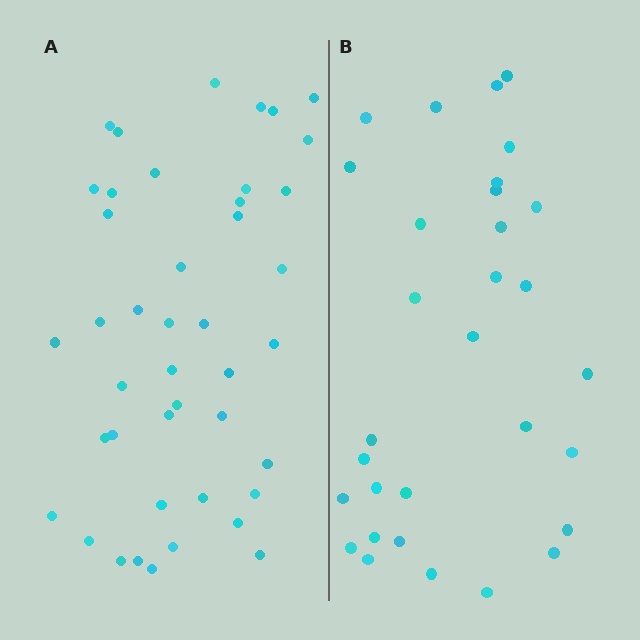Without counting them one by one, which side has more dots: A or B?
Region A (the left region) has more dots.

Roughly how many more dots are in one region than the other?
Region A has roughly 12 or so more dots than region B.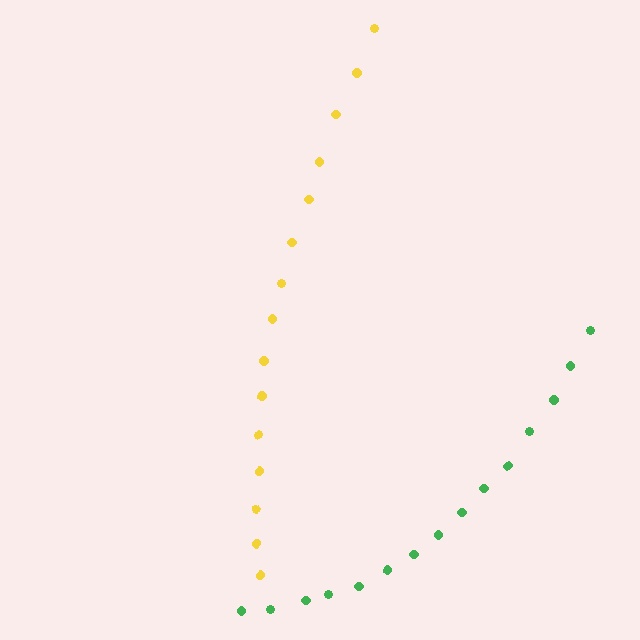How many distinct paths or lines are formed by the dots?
There are 2 distinct paths.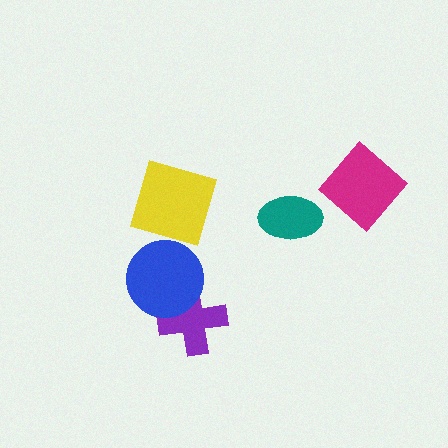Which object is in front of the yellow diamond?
The blue circle is in front of the yellow diamond.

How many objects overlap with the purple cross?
1 object overlaps with the purple cross.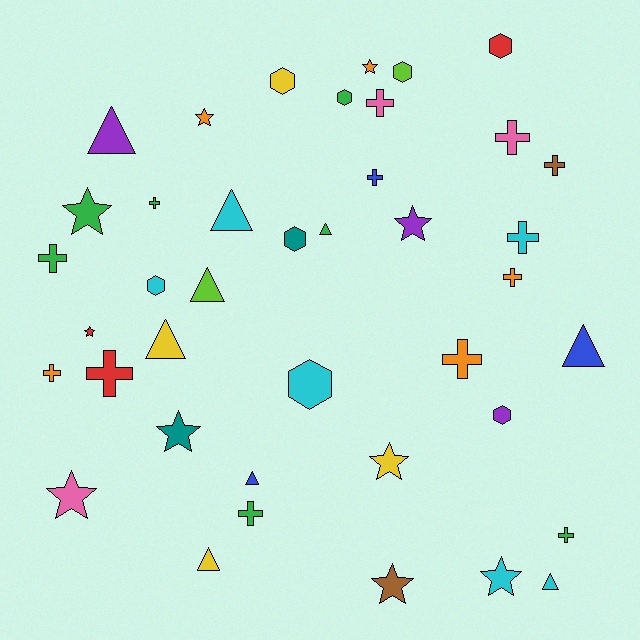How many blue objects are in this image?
There are 3 blue objects.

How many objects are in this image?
There are 40 objects.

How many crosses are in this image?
There are 13 crosses.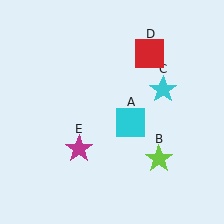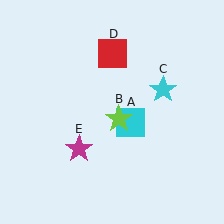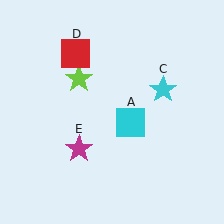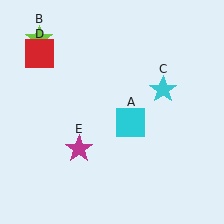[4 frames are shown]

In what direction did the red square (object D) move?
The red square (object D) moved left.